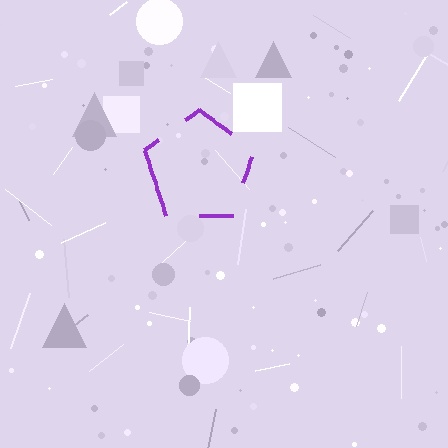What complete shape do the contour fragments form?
The contour fragments form a pentagon.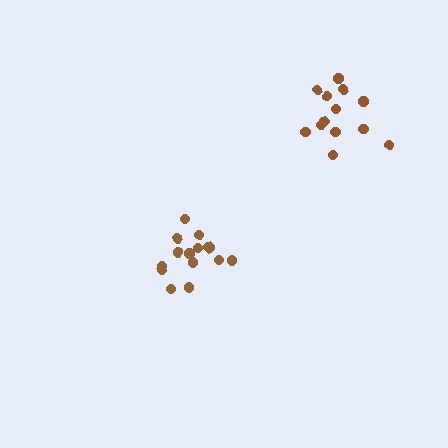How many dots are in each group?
Group 1: 15 dots, Group 2: 13 dots (28 total).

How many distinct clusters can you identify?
There are 2 distinct clusters.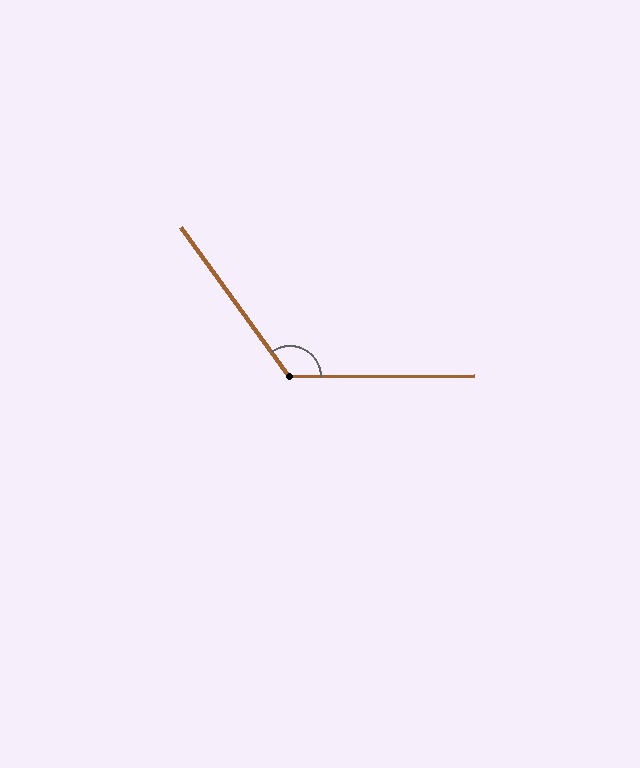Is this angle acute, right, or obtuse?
It is obtuse.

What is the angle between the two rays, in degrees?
Approximately 125 degrees.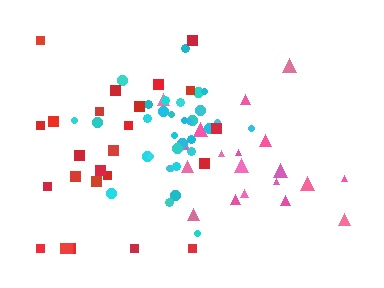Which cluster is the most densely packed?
Cyan.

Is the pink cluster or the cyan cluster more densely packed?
Cyan.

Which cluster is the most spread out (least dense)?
Pink.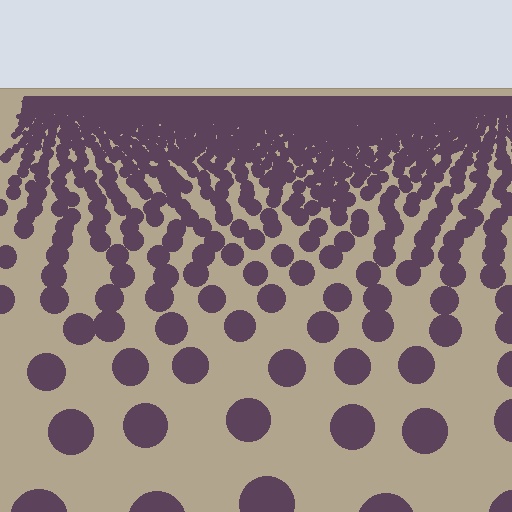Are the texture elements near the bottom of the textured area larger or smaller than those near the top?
Larger. Near the bottom, elements are closer to the viewer and appear at a bigger on-screen size.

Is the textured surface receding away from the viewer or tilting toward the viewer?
The surface is receding away from the viewer. Texture elements get smaller and denser toward the top.